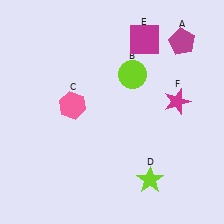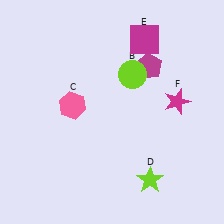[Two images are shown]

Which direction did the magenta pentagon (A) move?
The magenta pentagon (A) moved left.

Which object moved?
The magenta pentagon (A) moved left.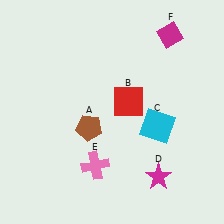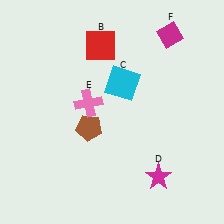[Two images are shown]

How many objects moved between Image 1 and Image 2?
3 objects moved between the two images.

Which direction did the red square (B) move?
The red square (B) moved up.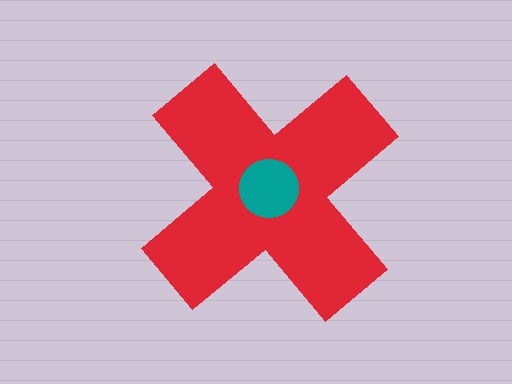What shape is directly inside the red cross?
The teal circle.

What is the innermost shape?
The teal circle.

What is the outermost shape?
The red cross.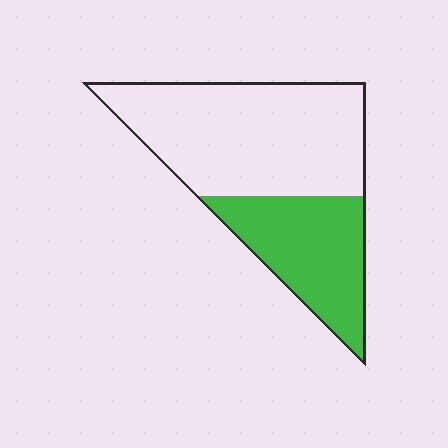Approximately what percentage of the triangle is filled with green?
Approximately 35%.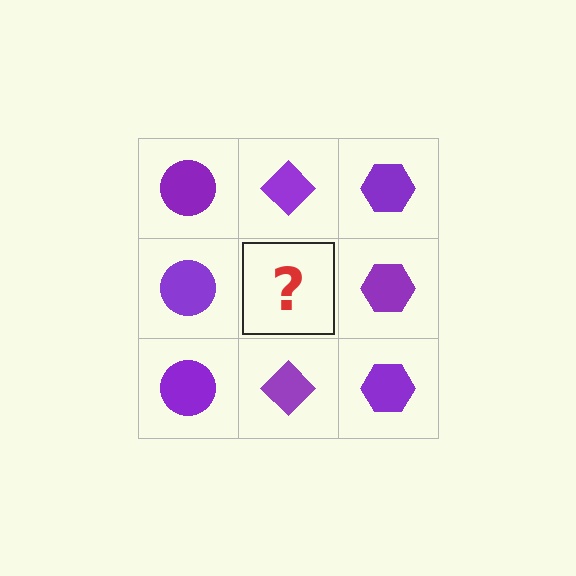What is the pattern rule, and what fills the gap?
The rule is that each column has a consistent shape. The gap should be filled with a purple diamond.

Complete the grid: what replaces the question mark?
The question mark should be replaced with a purple diamond.